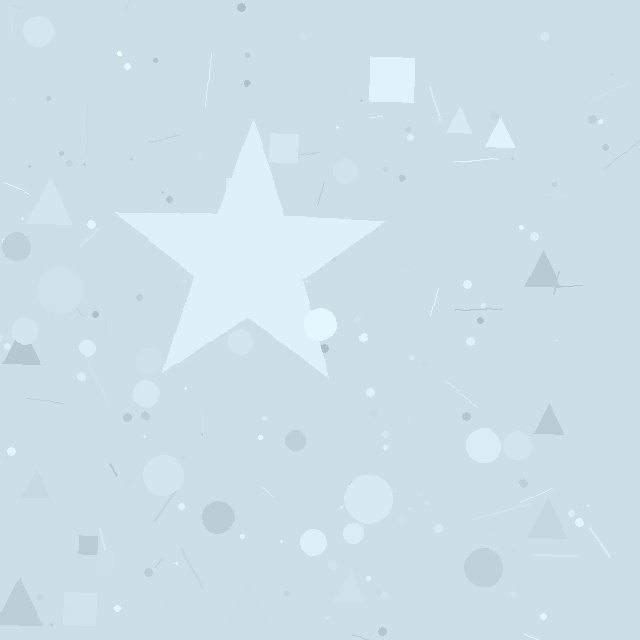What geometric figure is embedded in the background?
A star is embedded in the background.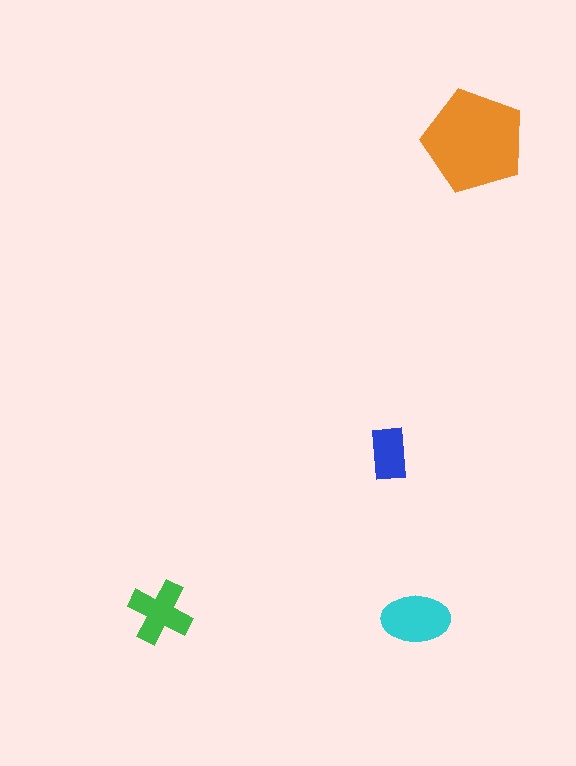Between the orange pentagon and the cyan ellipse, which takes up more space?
The orange pentagon.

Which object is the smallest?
The blue rectangle.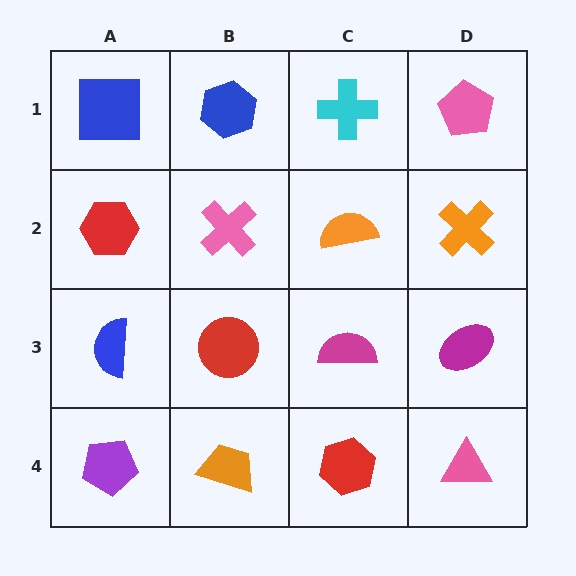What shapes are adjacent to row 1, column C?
An orange semicircle (row 2, column C), a blue hexagon (row 1, column B), a pink pentagon (row 1, column D).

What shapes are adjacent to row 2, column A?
A blue square (row 1, column A), a blue semicircle (row 3, column A), a pink cross (row 2, column B).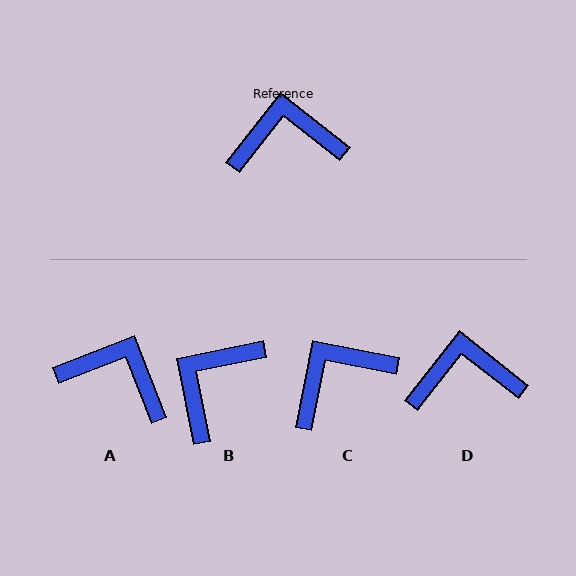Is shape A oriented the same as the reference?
No, it is off by about 30 degrees.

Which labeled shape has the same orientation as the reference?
D.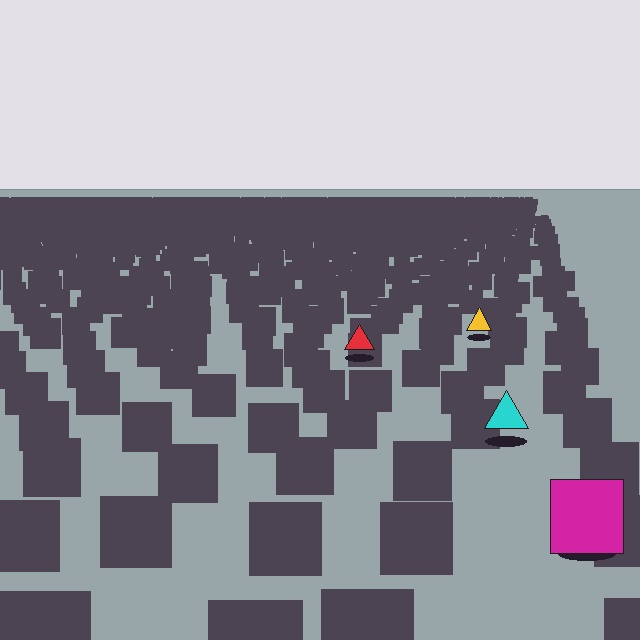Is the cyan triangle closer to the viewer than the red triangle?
Yes. The cyan triangle is closer — you can tell from the texture gradient: the ground texture is coarser near it.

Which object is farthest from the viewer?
The yellow triangle is farthest from the viewer. It appears smaller and the ground texture around it is denser.